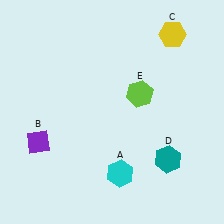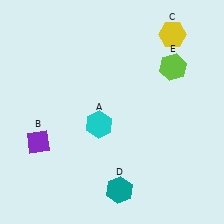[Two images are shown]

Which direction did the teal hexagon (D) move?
The teal hexagon (D) moved left.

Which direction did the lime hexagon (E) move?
The lime hexagon (E) moved right.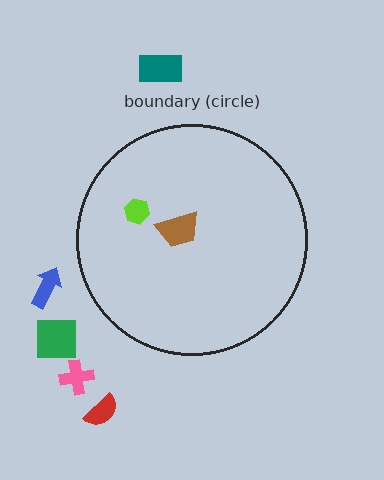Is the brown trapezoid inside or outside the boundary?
Inside.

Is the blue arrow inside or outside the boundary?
Outside.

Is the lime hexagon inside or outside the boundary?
Inside.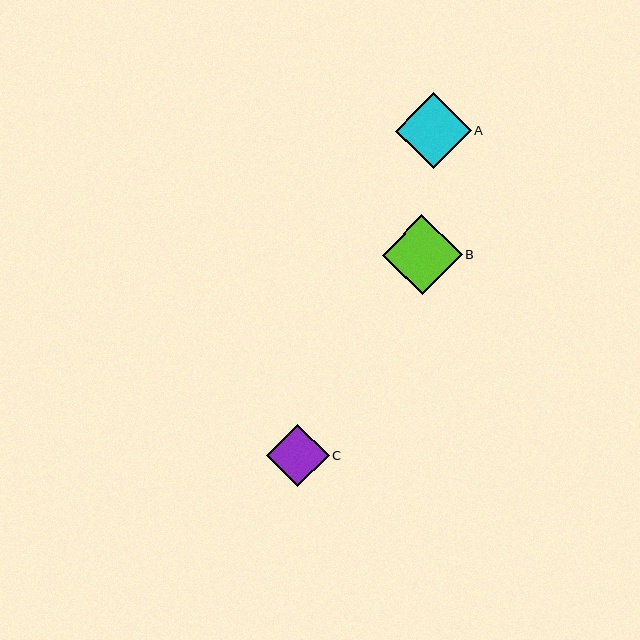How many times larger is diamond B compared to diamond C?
Diamond B is approximately 1.3 times the size of diamond C.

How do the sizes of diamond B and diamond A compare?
Diamond B and diamond A are approximately the same size.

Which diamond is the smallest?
Diamond C is the smallest with a size of approximately 63 pixels.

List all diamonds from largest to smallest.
From largest to smallest: B, A, C.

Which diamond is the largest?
Diamond B is the largest with a size of approximately 80 pixels.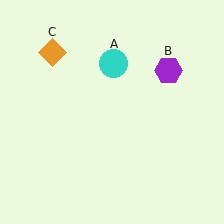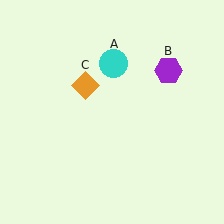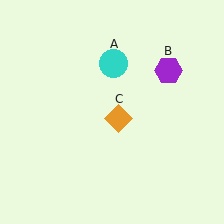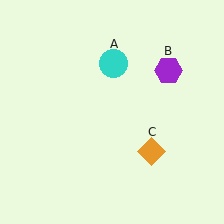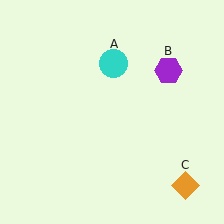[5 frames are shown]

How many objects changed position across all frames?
1 object changed position: orange diamond (object C).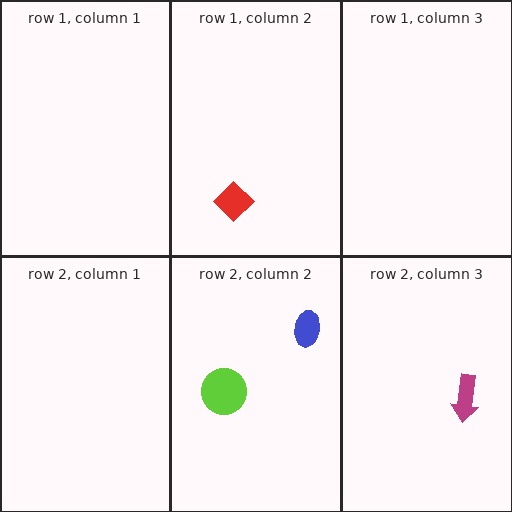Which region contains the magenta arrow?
The row 2, column 3 region.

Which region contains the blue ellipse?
The row 2, column 2 region.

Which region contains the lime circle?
The row 2, column 2 region.